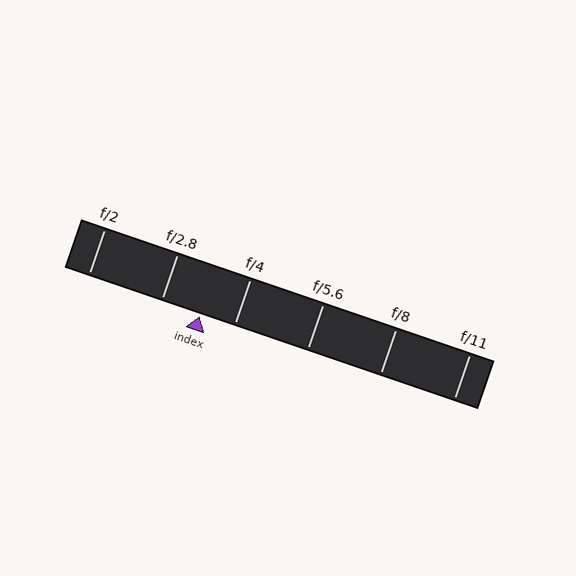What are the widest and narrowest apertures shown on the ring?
The widest aperture shown is f/2 and the narrowest is f/11.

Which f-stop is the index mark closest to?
The index mark is closest to f/4.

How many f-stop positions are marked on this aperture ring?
There are 6 f-stop positions marked.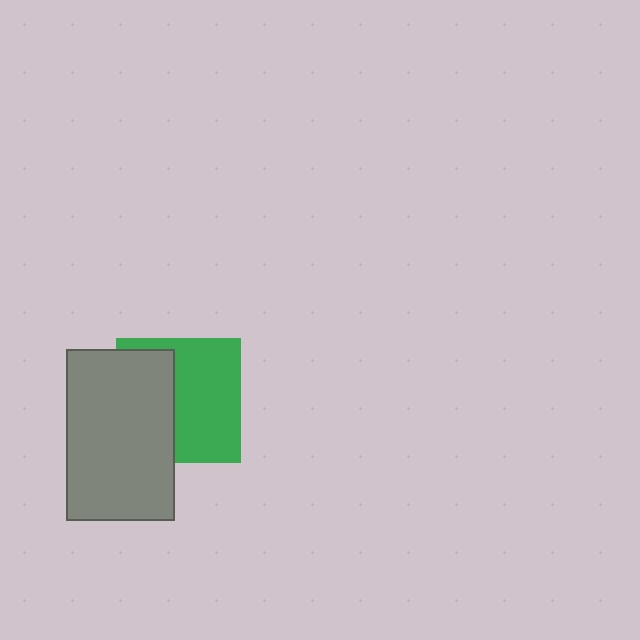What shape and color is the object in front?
The object in front is a gray rectangle.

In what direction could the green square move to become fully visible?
The green square could move right. That would shift it out from behind the gray rectangle entirely.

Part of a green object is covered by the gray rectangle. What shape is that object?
It is a square.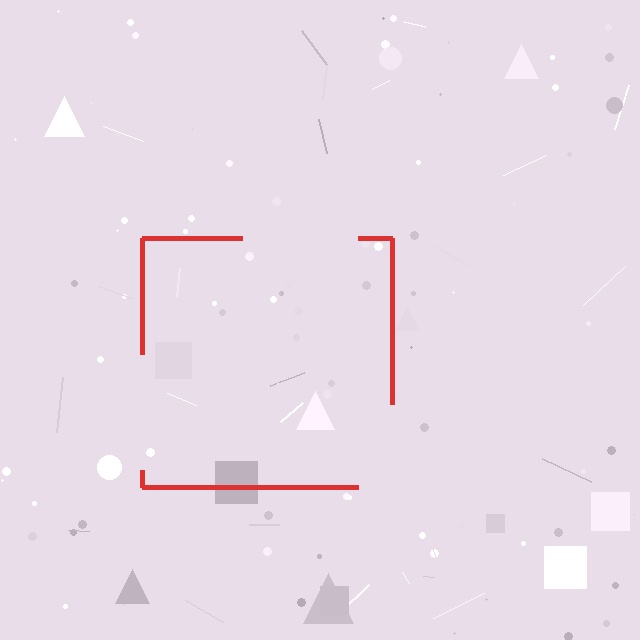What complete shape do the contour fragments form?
The contour fragments form a square.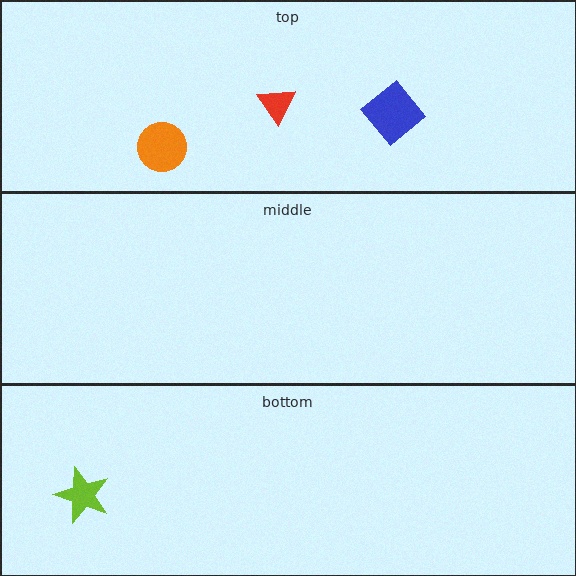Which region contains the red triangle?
The top region.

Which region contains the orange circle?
The top region.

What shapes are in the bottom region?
The lime star.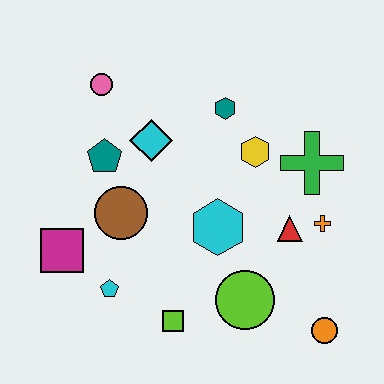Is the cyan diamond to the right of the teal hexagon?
No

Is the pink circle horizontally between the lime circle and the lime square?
No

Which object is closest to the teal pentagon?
The cyan diamond is closest to the teal pentagon.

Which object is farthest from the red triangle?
The pink circle is farthest from the red triangle.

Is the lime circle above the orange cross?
No